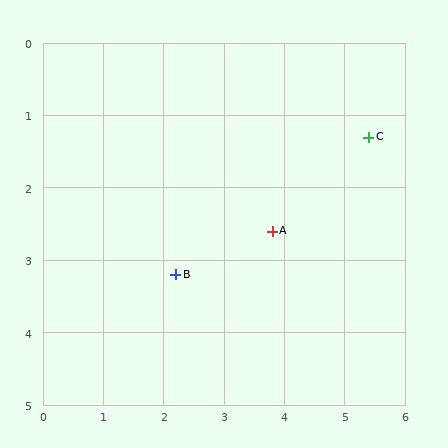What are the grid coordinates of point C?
Point C is at approximately (5.4, 1.3).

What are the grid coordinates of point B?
Point B is at approximately (2.2, 3.2).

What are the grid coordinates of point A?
Point A is at approximately (3.8, 2.6).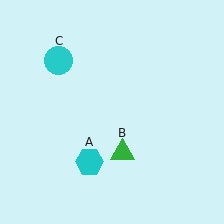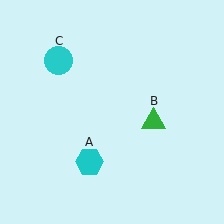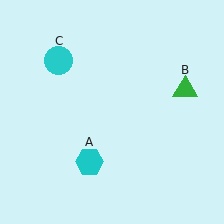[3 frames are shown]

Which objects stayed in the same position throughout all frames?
Cyan hexagon (object A) and cyan circle (object C) remained stationary.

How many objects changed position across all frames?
1 object changed position: green triangle (object B).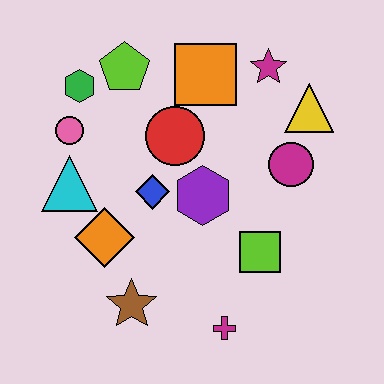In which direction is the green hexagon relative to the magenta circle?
The green hexagon is to the left of the magenta circle.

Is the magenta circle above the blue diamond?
Yes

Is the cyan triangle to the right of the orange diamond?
No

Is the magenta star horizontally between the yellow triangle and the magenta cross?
Yes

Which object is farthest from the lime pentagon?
The magenta cross is farthest from the lime pentagon.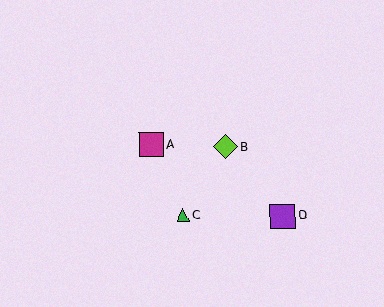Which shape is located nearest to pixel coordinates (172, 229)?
The green triangle (labeled C) at (183, 216) is nearest to that location.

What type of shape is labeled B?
Shape B is a lime diamond.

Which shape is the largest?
The purple square (labeled D) is the largest.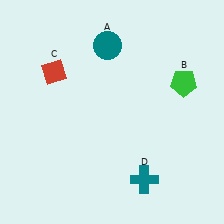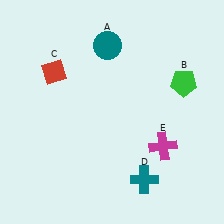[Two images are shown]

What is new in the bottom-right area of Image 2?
A magenta cross (E) was added in the bottom-right area of Image 2.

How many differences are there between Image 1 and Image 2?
There is 1 difference between the two images.